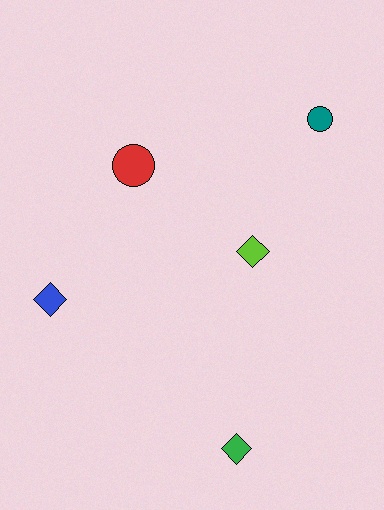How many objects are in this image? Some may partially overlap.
There are 5 objects.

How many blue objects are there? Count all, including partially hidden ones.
There is 1 blue object.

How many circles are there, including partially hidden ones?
There are 2 circles.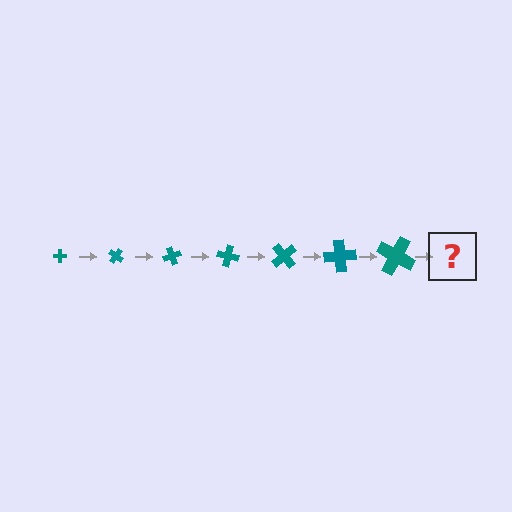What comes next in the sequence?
The next element should be a cross, larger than the previous one and rotated 245 degrees from the start.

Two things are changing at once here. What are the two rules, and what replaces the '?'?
The two rules are that the cross grows larger each step and it rotates 35 degrees each step. The '?' should be a cross, larger than the previous one and rotated 245 degrees from the start.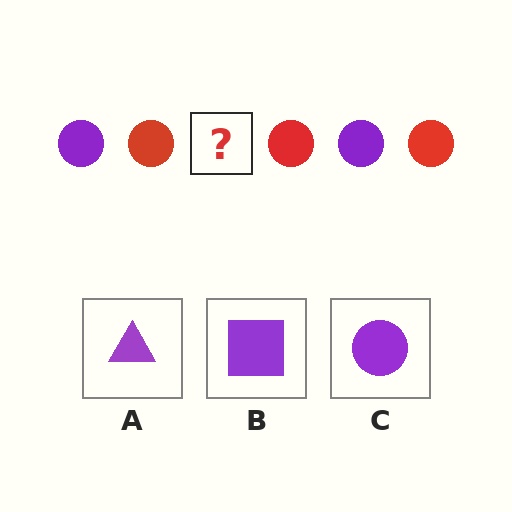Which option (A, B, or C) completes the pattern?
C.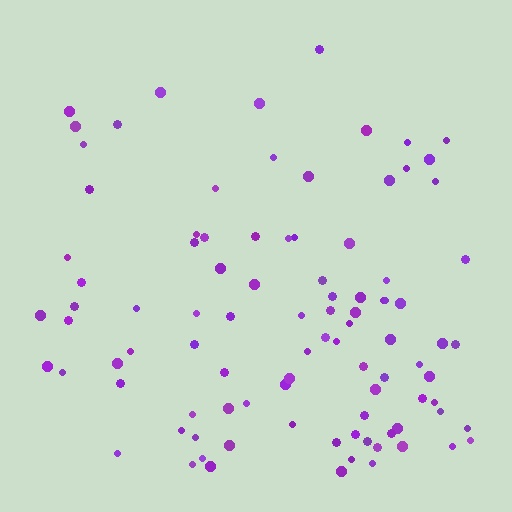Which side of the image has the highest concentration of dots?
The bottom.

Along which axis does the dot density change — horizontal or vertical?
Vertical.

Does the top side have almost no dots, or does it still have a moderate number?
Still a moderate number, just noticeably fewer than the bottom.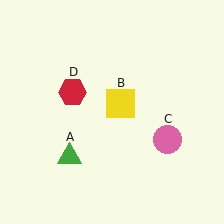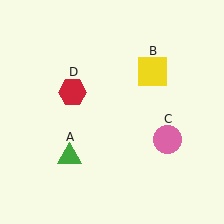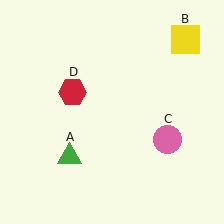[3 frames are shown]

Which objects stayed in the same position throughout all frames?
Green triangle (object A) and pink circle (object C) and red hexagon (object D) remained stationary.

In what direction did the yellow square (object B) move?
The yellow square (object B) moved up and to the right.